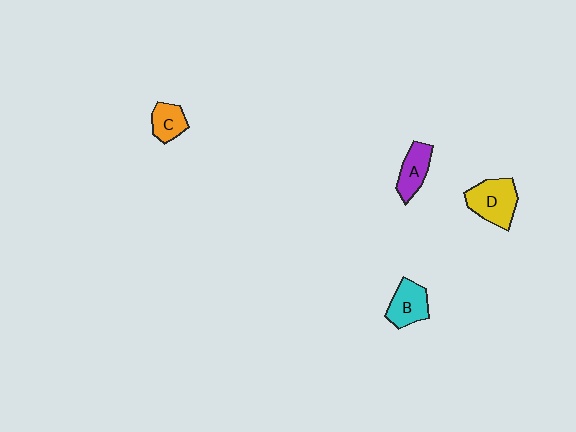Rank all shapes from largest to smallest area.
From largest to smallest: D (yellow), B (cyan), A (purple), C (orange).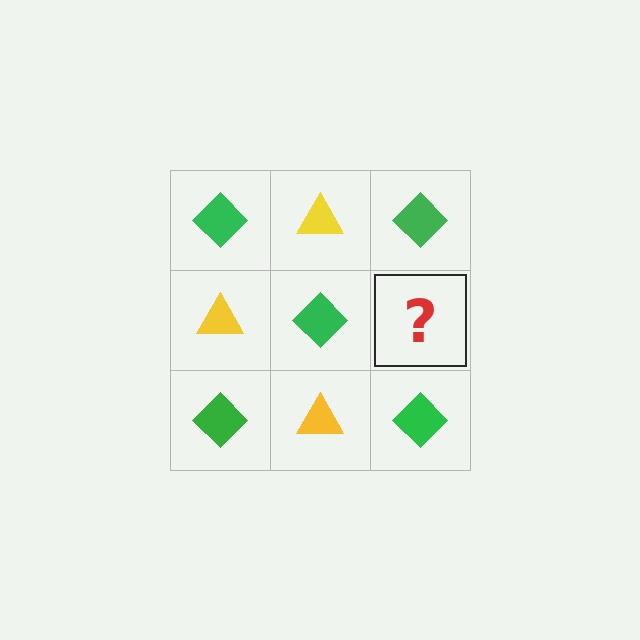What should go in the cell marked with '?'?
The missing cell should contain a yellow triangle.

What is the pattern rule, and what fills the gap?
The rule is that it alternates green diamond and yellow triangle in a checkerboard pattern. The gap should be filled with a yellow triangle.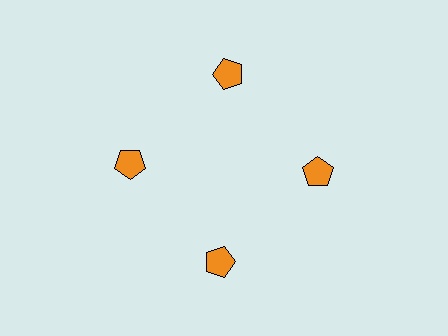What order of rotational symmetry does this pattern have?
This pattern has 4-fold rotational symmetry.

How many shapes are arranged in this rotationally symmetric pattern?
There are 4 shapes, arranged in 4 groups of 1.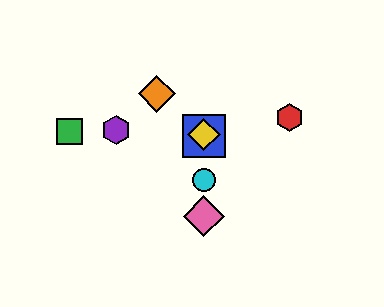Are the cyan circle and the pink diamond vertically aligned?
Yes, both are at x≈204.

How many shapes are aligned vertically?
4 shapes (the blue square, the yellow diamond, the cyan circle, the pink diamond) are aligned vertically.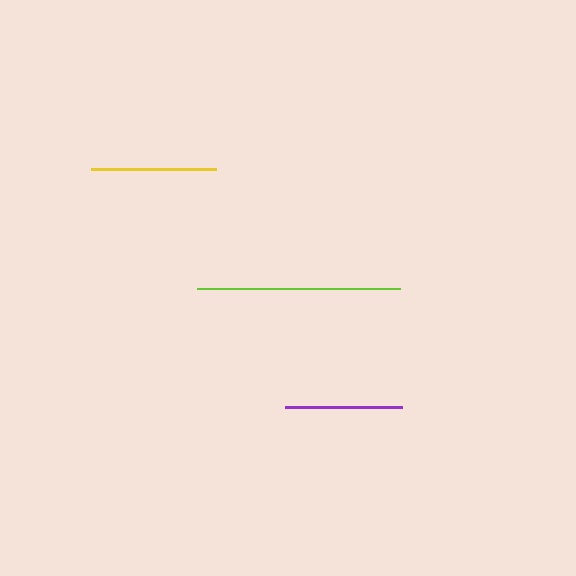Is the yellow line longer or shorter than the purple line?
The yellow line is longer than the purple line.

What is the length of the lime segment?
The lime segment is approximately 203 pixels long.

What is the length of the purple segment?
The purple segment is approximately 116 pixels long.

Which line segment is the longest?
The lime line is the longest at approximately 203 pixels.